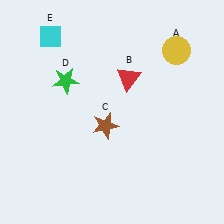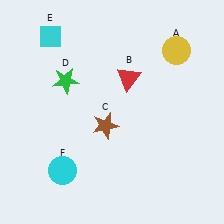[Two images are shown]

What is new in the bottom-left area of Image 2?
A cyan circle (F) was added in the bottom-left area of Image 2.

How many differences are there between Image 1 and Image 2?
There is 1 difference between the two images.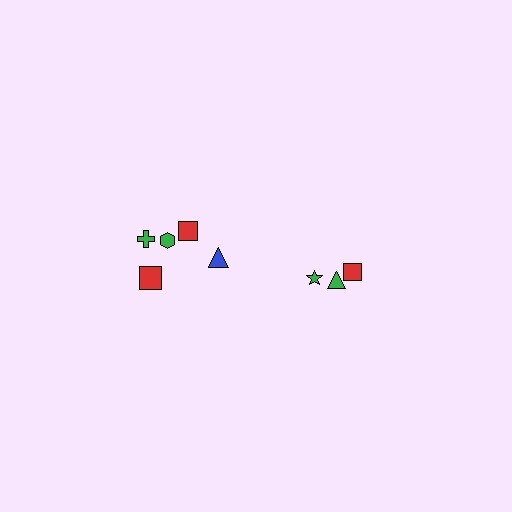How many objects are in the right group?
There are 3 objects.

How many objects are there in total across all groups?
There are 8 objects.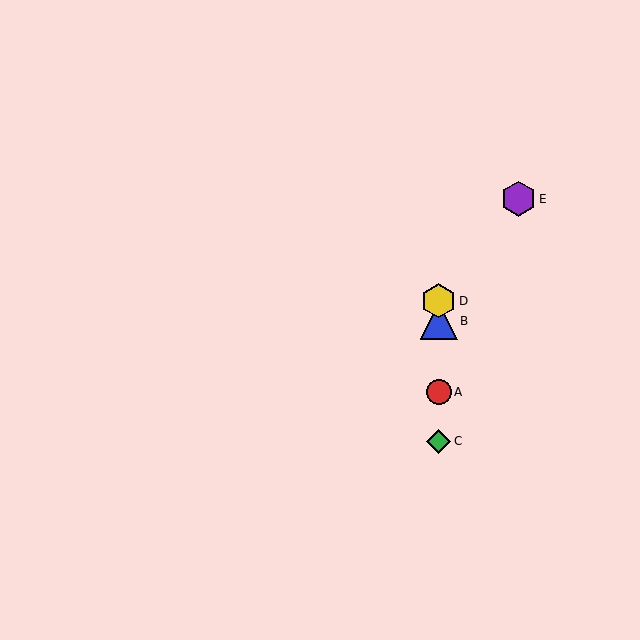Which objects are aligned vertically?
Objects A, B, C, D are aligned vertically.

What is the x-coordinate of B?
Object B is at x≈439.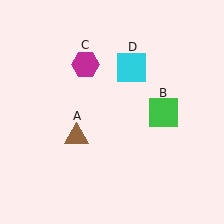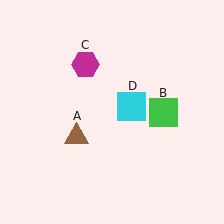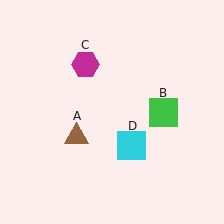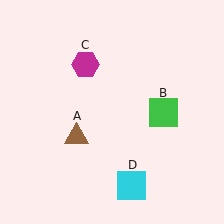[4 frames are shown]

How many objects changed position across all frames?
1 object changed position: cyan square (object D).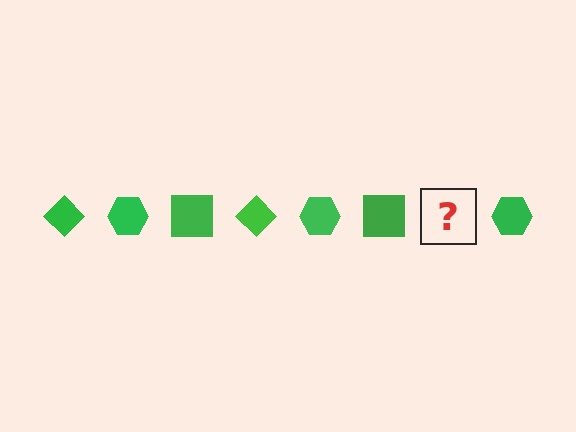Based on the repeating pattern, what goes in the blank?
The blank should be a green diamond.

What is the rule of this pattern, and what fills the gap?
The rule is that the pattern cycles through diamond, hexagon, square shapes in green. The gap should be filled with a green diamond.